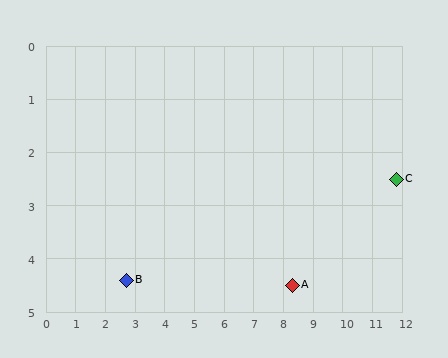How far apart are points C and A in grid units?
Points C and A are about 4.0 grid units apart.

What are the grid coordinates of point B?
Point B is at approximately (2.7, 4.4).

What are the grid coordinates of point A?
Point A is at approximately (8.3, 4.5).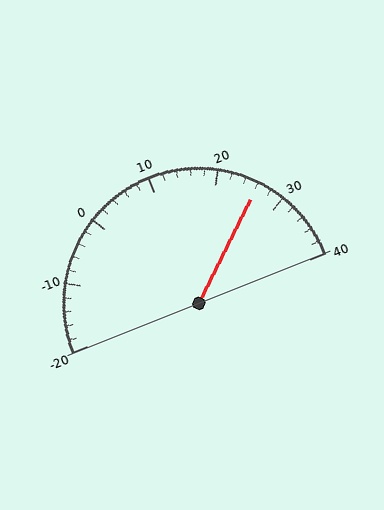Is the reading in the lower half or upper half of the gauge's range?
The reading is in the upper half of the range (-20 to 40).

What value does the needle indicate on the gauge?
The needle indicates approximately 26.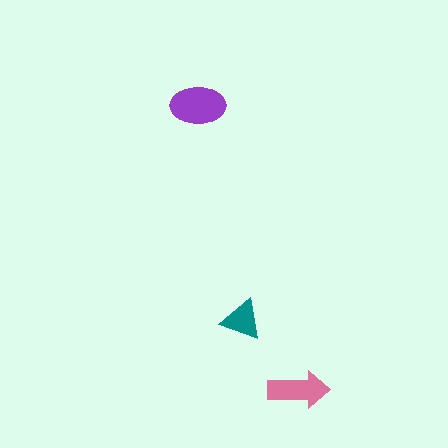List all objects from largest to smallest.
The purple ellipse, the pink arrow, the teal triangle.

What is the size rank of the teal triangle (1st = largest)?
3rd.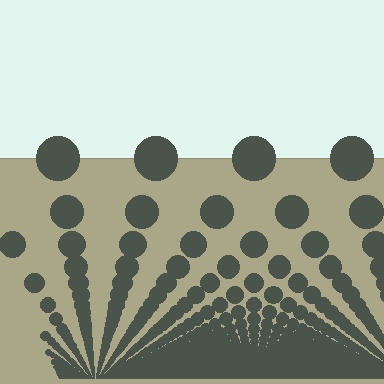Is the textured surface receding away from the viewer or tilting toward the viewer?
The surface appears to tilt toward the viewer. Texture elements get larger and sparser toward the top.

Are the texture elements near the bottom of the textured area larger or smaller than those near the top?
Smaller. The gradient is inverted — elements near the bottom are smaller and denser.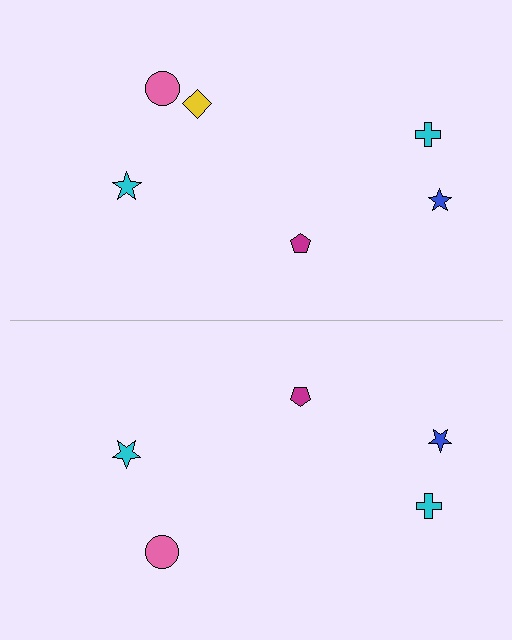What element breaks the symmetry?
A yellow diamond is missing from the bottom side.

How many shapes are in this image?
There are 11 shapes in this image.